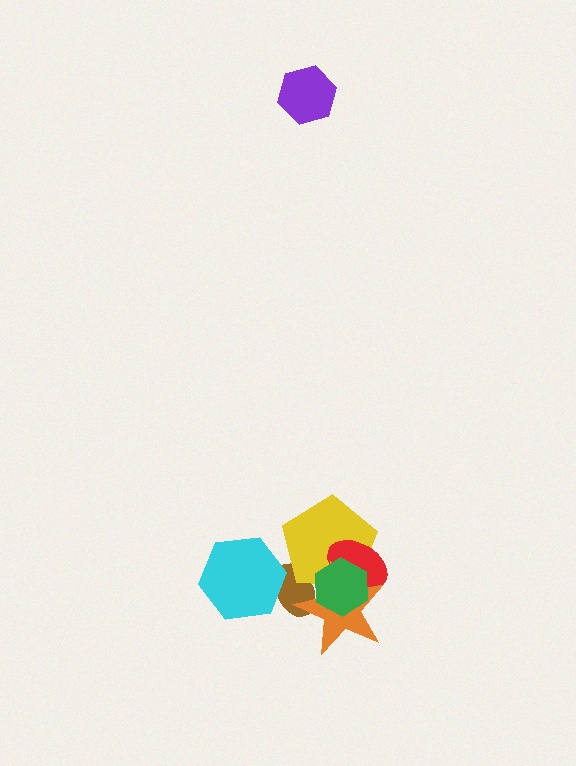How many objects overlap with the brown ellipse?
4 objects overlap with the brown ellipse.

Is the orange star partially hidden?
Yes, it is partially covered by another shape.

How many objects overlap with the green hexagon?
4 objects overlap with the green hexagon.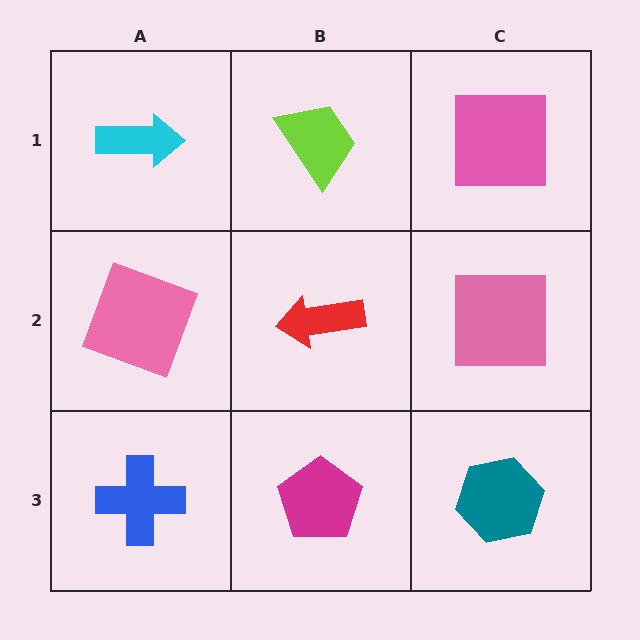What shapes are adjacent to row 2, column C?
A pink square (row 1, column C), a teal hexagon (row 3, column C), a red arrow (row 2, column B).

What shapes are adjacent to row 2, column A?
A cyan arrow (row 1, column A), a blue cross (row 3, column A), a red arrow (row 2, column B).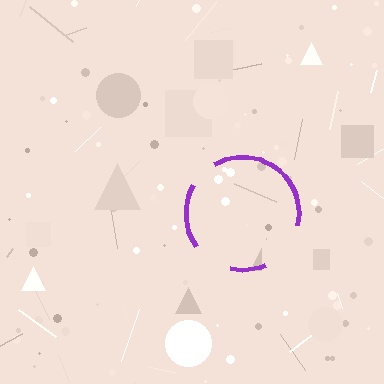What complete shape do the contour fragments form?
The contour fragments form a circle.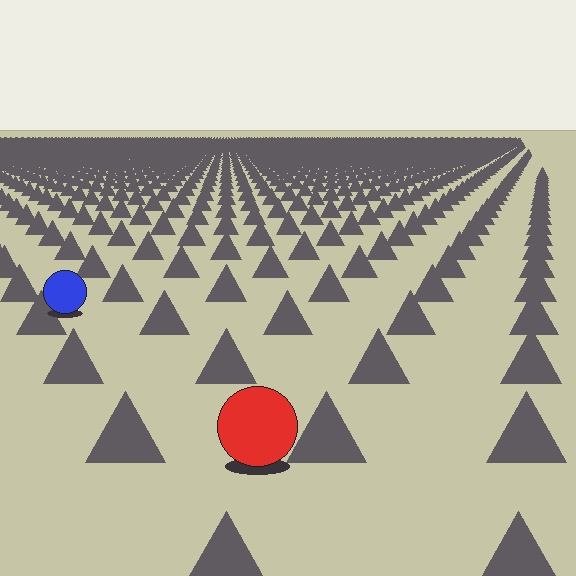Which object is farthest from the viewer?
The blue circle is farthest from the viewer. It appears smaller and the ground texture around it is denser.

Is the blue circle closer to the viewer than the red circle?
No. The red circle is closer — you can tell from the texture gradient: the ground texture is coarser near it.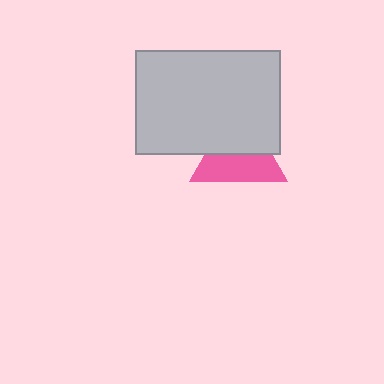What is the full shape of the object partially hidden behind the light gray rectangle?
The partially hidden object is a pink triangle.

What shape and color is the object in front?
The object in front is a light gray rectangle.